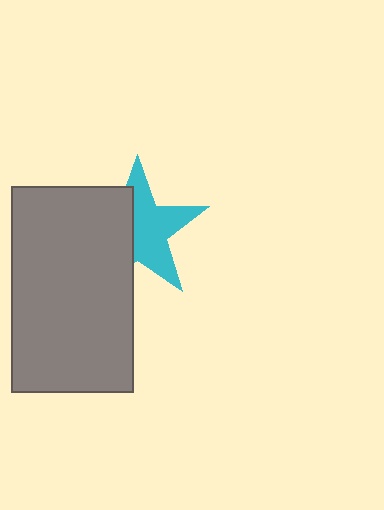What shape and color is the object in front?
The object in front is a gray rectangle.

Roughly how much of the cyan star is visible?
About half of it is visible (roughly 57%).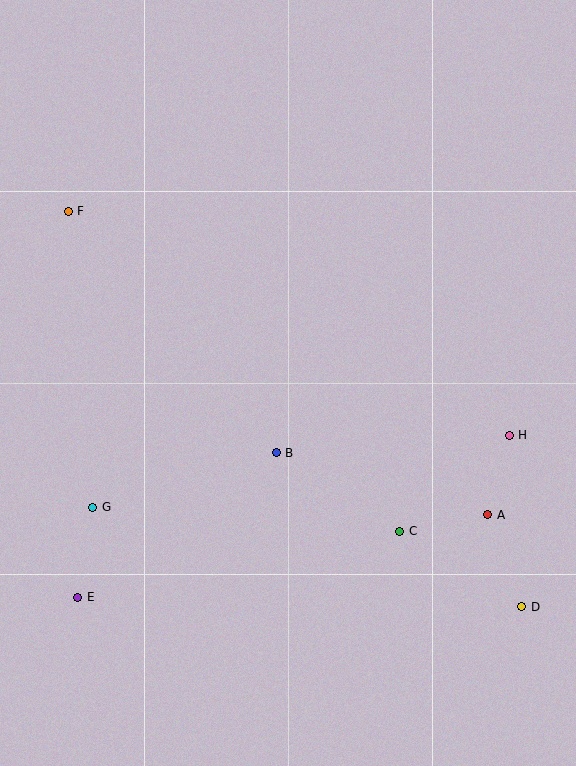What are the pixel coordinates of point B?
Point B is at (276, 453).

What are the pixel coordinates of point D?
Point D is at (522, 607).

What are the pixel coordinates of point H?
Point H is at (509, 435).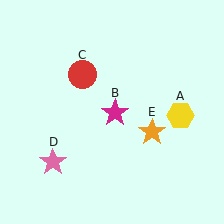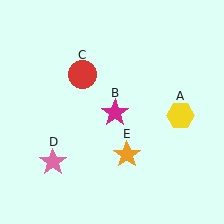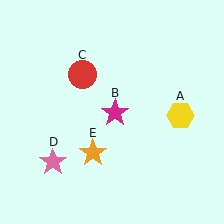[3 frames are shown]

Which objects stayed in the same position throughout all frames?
Yellow hexagon (object A) and magenta star (object B) and red circle (object C) and pink star (object D) remained stationary.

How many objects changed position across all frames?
1 object changed position: orange star (object E).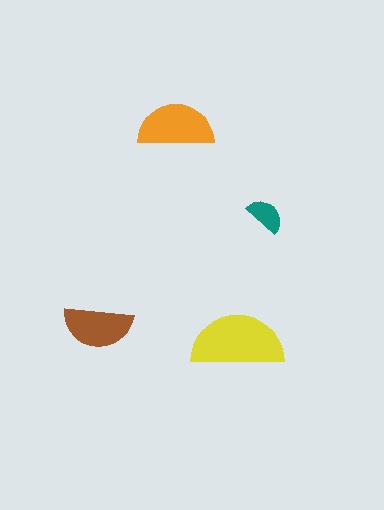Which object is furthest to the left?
The brown semicircle is leftmost.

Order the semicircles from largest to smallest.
the yellow one, the orange one, the brown one, the teal one.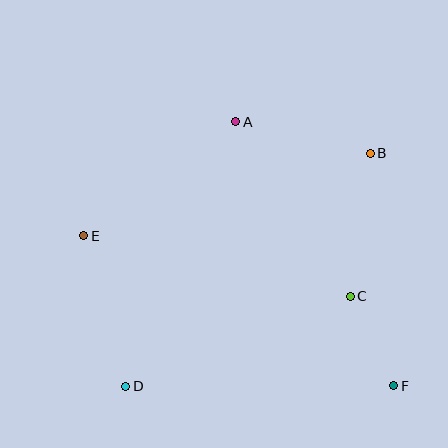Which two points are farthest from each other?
Points E and F are farthest from each other.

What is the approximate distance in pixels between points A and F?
The distance between A and F is approximately 307 pixels.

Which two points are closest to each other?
Points C and F are closest to each other.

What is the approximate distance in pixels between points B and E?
The distance between B and E is approximately 298 pixels.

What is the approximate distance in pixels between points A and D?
The distance between A and D is approximately 287 pixels.